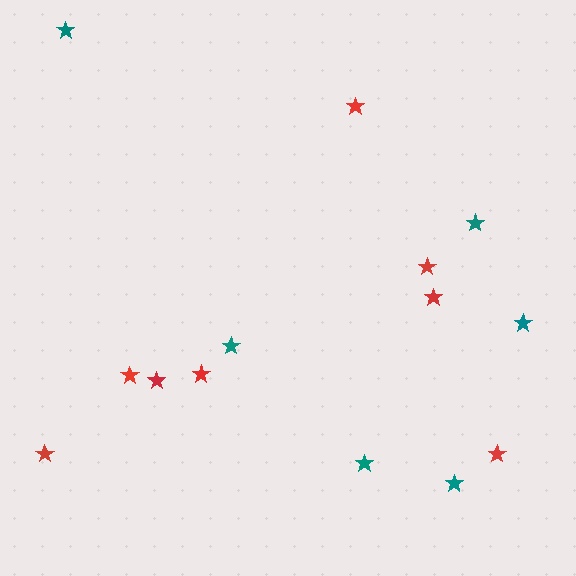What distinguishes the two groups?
There are 2 groups: one group of teal stars (6) and one group of red stars (8).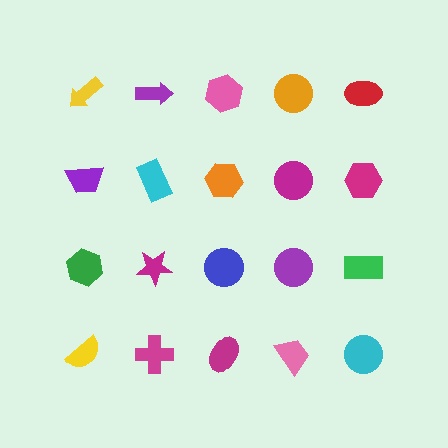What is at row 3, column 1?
A green hexagon.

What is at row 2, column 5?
A magenta hexagon.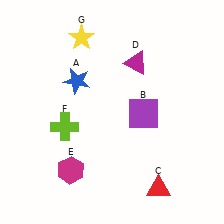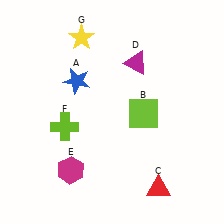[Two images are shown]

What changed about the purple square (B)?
In Image 1, B is purple. In Image 2, it changed to lime.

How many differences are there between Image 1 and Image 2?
There is 1 difference between the two images.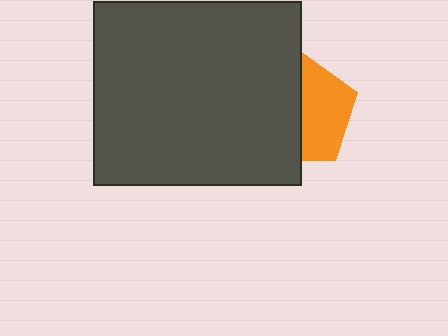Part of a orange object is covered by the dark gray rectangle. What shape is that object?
It is a pentagon.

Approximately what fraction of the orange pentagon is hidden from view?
Roughly 52% of the orange pentagon is hidden behind the dark gray rectangle.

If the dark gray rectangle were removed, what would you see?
You would see the complete orange pentagon.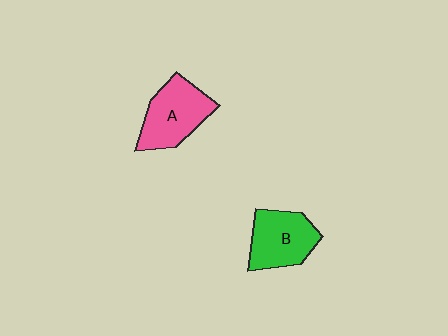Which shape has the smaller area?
Shape B (green).